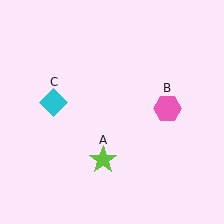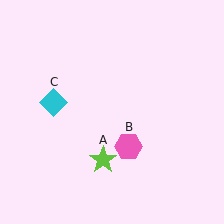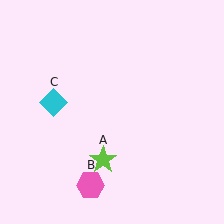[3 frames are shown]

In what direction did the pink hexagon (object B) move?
The pink hexagon (object B) moved down and to the left.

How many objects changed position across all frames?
1 object changed position: pink hexagon (object B).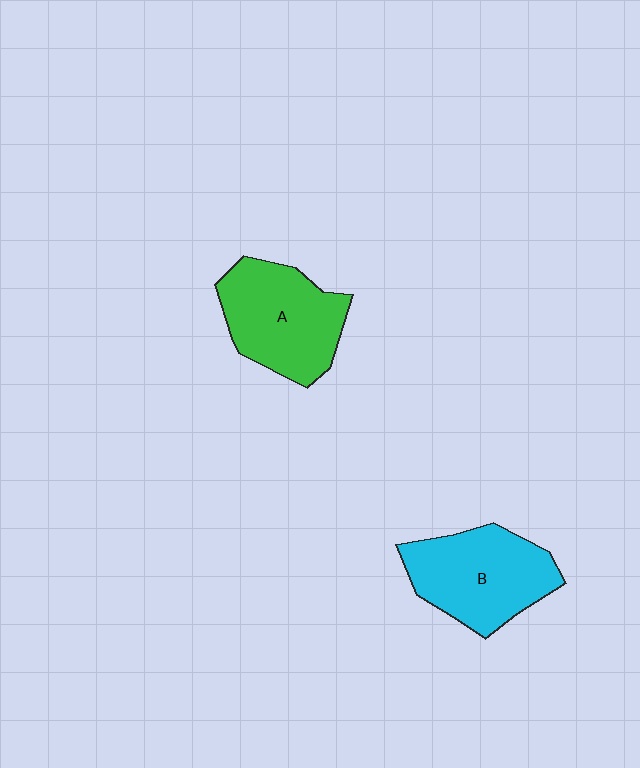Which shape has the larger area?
Shape B (cyan).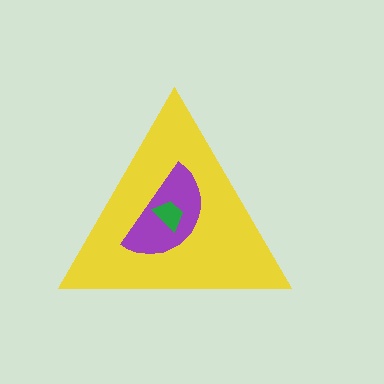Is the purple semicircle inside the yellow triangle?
Yes.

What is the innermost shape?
The green trapezoid.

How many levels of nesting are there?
3.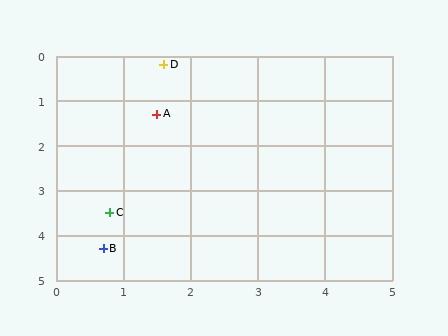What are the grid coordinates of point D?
Point D is at approximately (1.6, 0.2).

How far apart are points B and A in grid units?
Points B and A are about 3.1 grid units apart.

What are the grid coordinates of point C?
Point C is at approximately (0.8, 3.5).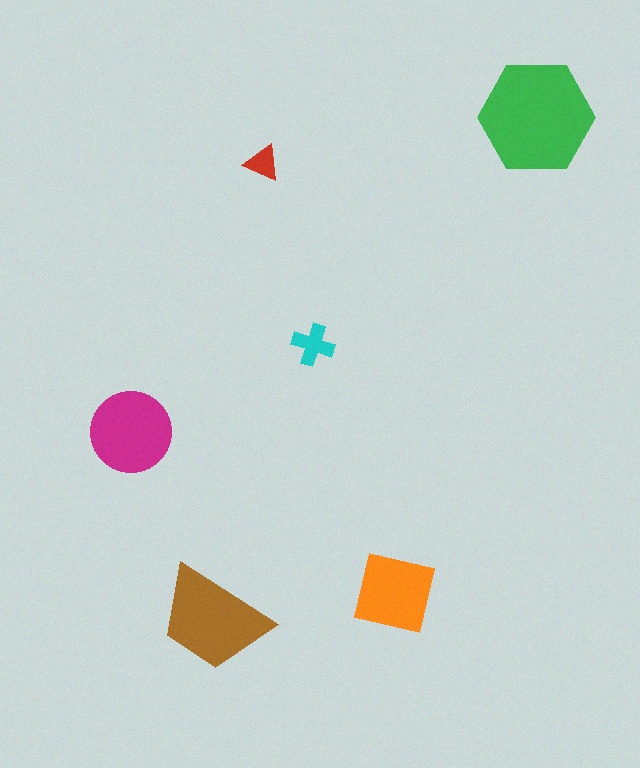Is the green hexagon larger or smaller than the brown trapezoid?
Larger.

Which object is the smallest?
The red triangle.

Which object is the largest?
The green hexagon.